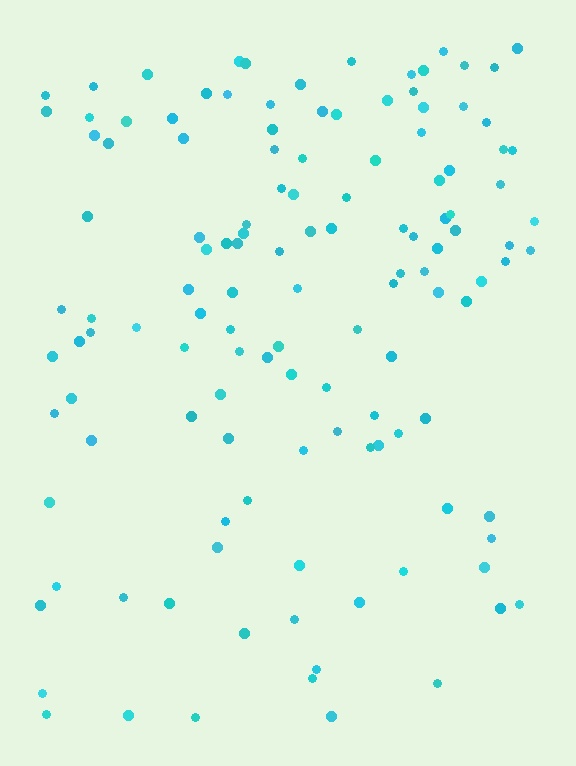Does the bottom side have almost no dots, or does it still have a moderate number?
Still a moderate number, just noticeably fewer than the top.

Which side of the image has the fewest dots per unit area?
The bottom.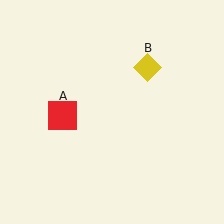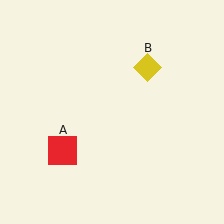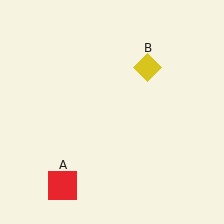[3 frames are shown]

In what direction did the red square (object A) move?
The red square (object A) moved down.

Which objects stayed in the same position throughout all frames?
Yellow diamond (object B) remained stationary.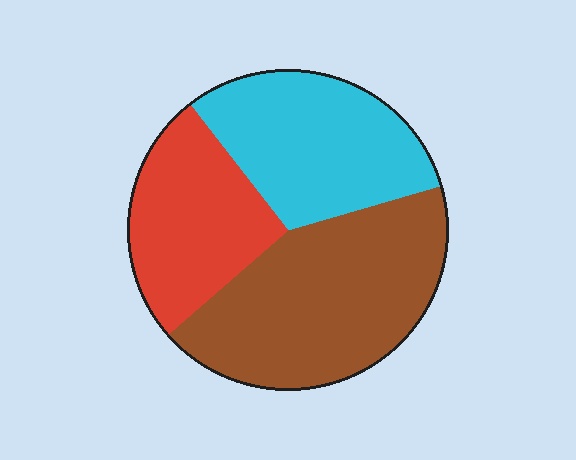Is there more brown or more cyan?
Brown.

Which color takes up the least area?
Red, at roughly 25%.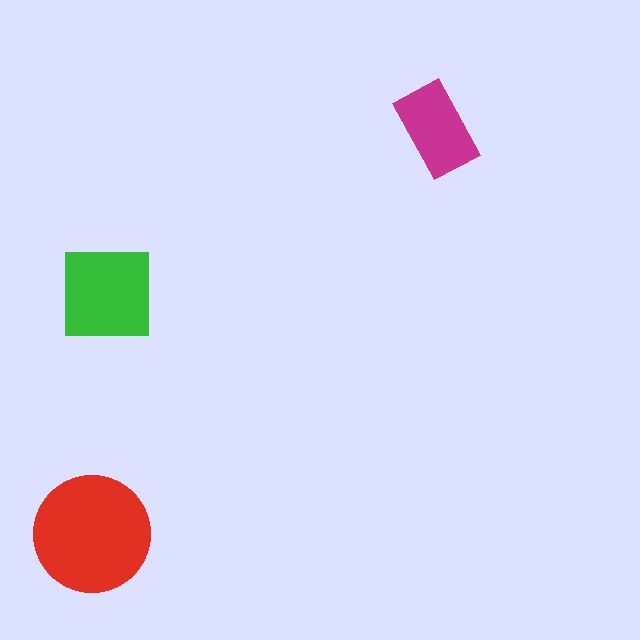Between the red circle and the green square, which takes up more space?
The red circle.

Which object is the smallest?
The magenta rectangle.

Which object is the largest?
The red circle.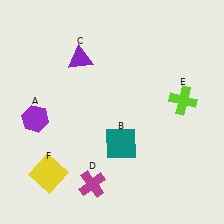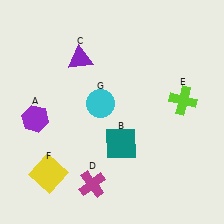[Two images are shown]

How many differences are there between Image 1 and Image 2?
There is 1 difference between the two images.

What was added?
A cyan circle (G) was added in Image 2.